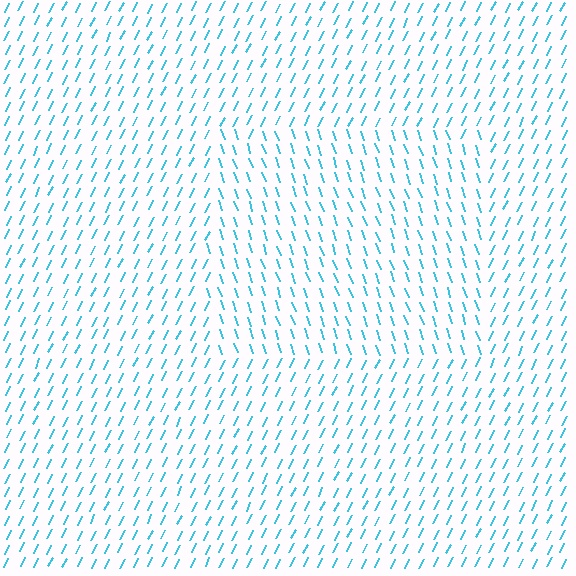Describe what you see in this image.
The image is filled with small cyan line segments. A rectangle region in the image has lines oriented differently from the surrounding lines, creating a visible texture boundary.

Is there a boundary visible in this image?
Yes, there is a texture boundary formed by a change in line orientation.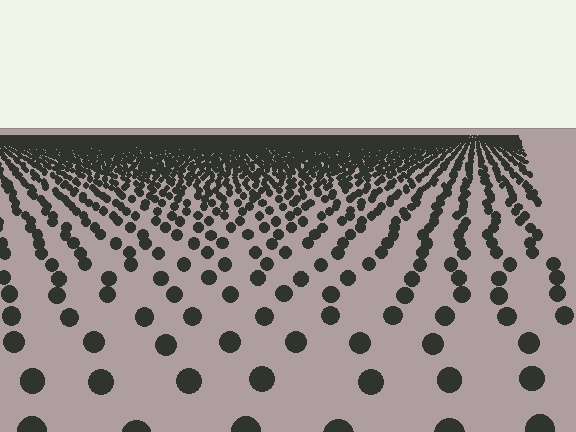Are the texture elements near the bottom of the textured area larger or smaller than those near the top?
Larger. Near the bottom, elements are closer to the viewer and appear at a bigger on-screen size.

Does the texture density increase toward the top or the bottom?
Density increases toward the top.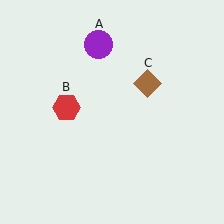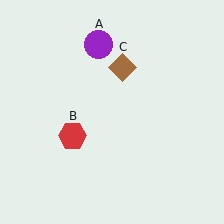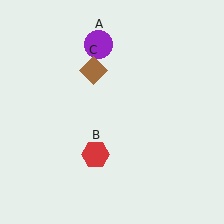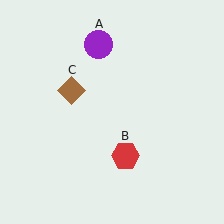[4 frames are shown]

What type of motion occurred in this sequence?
The red hexagon (object B), brown diamond (object C) rotated counterclockwise around the center of the scene.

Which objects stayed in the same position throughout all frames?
Purple circle (object A) remained stationary.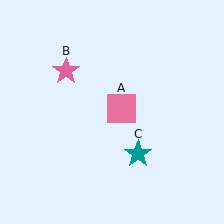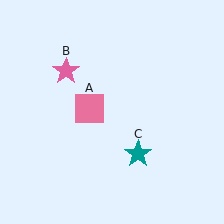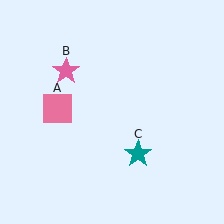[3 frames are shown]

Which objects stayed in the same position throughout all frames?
Pink star (object B) and teal star (object C) remained stationary.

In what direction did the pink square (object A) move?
The pink square (object A) moved left.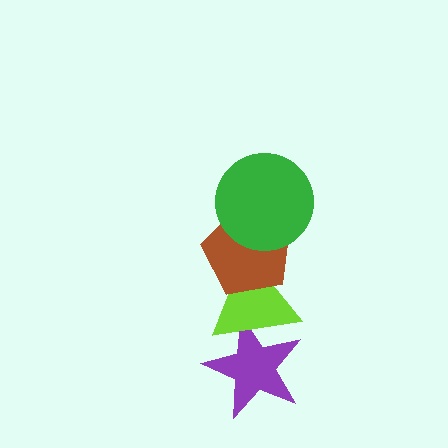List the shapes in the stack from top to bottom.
From top to bottom: the green circle, the brown pentagon, the lime triangle, the purple star.